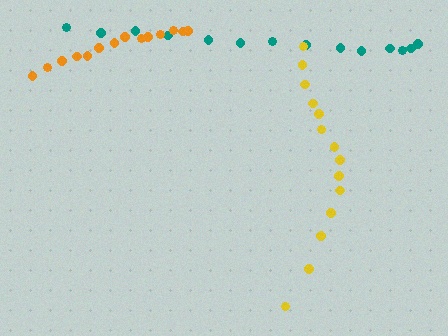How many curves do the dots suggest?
There are 3 distinct paths.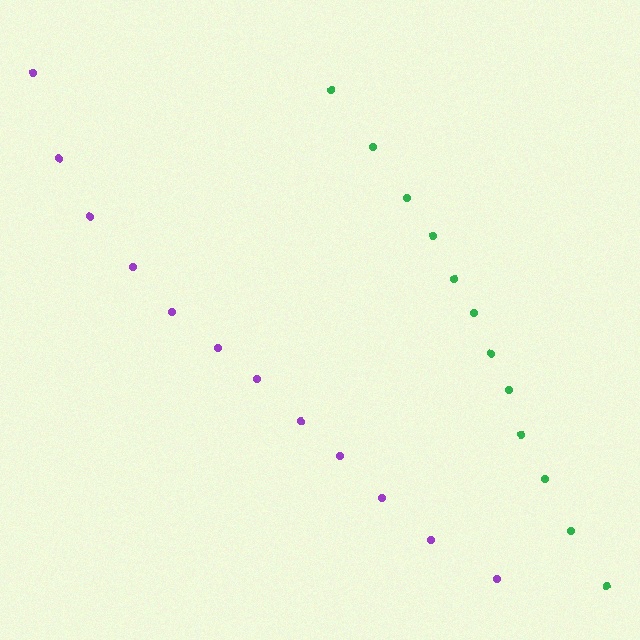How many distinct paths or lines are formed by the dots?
There are 2 distinct paths.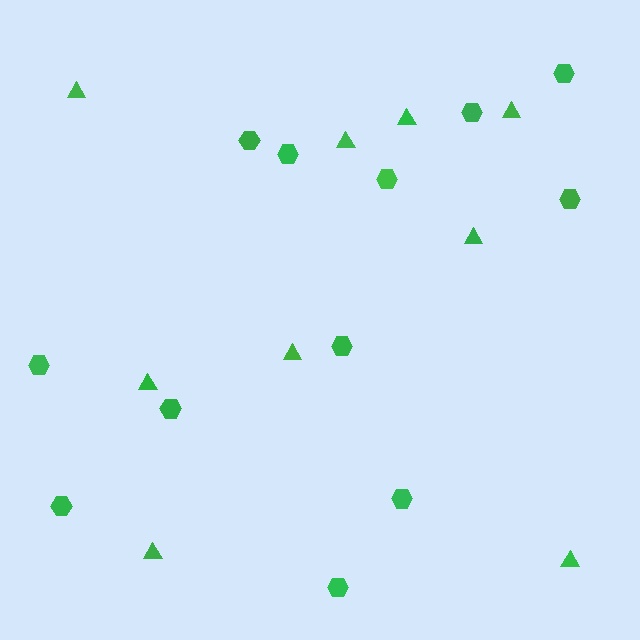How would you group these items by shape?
There are 2 groups: one group of triangles (9) and one group of hexagons (12).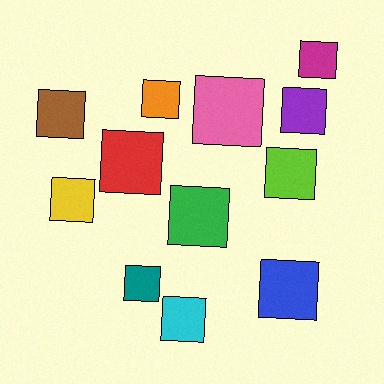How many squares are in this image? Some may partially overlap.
There are 12 squares.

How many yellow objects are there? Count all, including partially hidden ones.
There is 1 yellow object.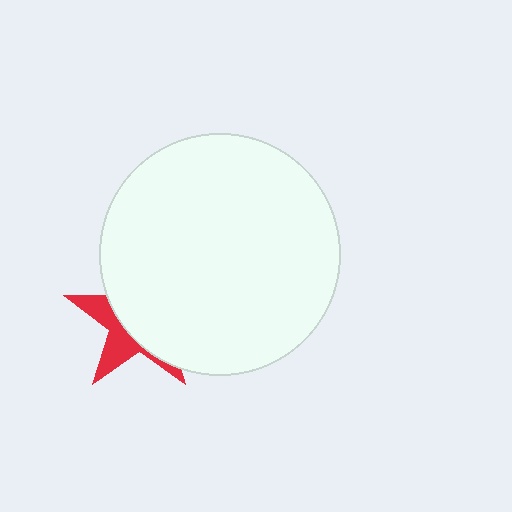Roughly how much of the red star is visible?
A small part of it is visible (roughly 35%).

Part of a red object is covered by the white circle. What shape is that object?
It is a star.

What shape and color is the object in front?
The object in front is a white circle.